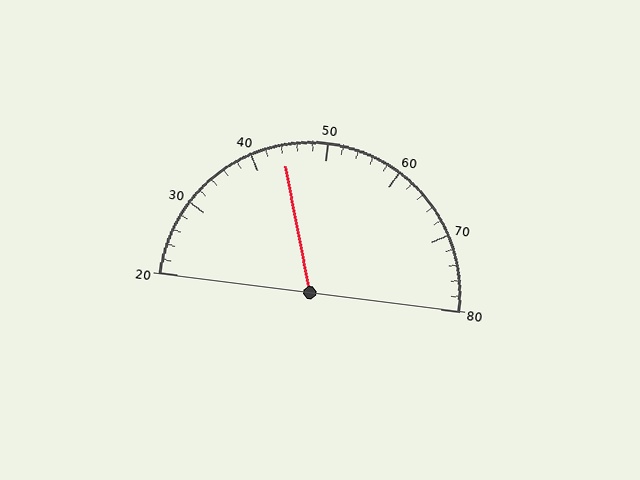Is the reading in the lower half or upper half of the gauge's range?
The reading is in the lower half of the range (20 to 80).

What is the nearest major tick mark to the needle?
The nearest major tick mark is 40.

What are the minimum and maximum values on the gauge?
The gauge ranges from 20 to 80.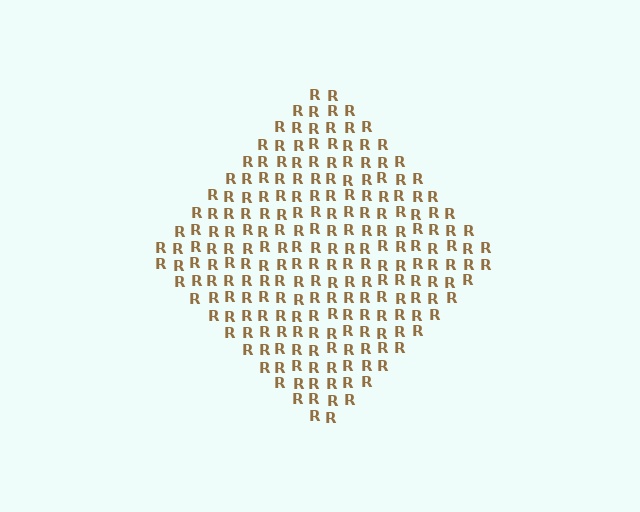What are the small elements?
The small elements are letter R's.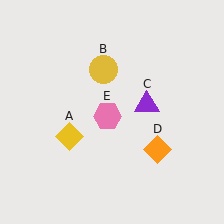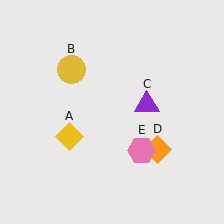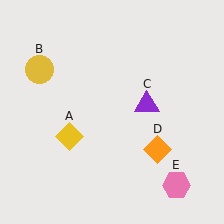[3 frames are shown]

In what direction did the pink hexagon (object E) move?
The pink hexagon (object E) moved down and to the right.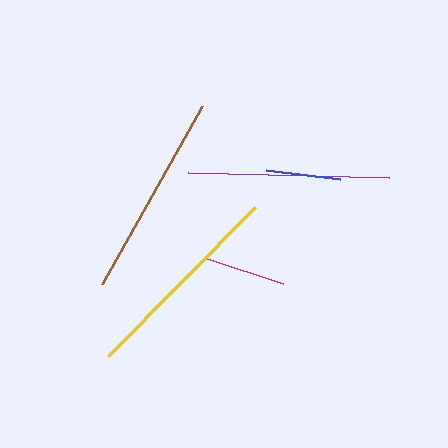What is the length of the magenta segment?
The magenta segment is approximately 80 pixels long.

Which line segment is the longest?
The yellow line is the longest at approximately 209 pixels.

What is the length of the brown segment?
The brown segment is approximately 204 pixels long.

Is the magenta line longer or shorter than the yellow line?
The yellow line is longer than the magenta line.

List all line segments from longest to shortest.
From longest to shortest: yellow, brown, purple, magenta, blue.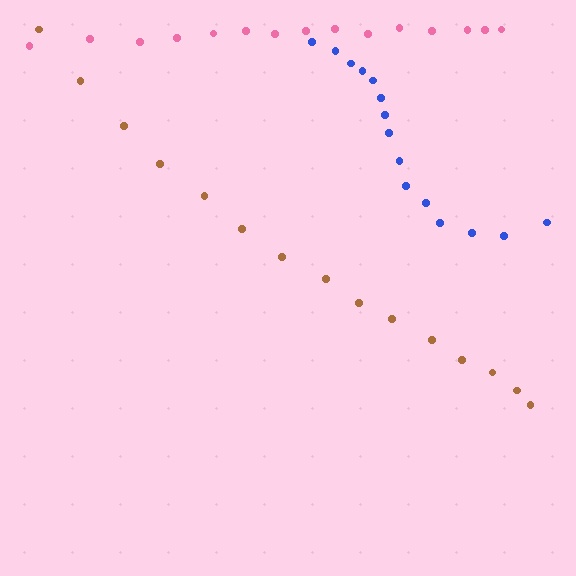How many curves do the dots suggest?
There are 3 distinct paths.